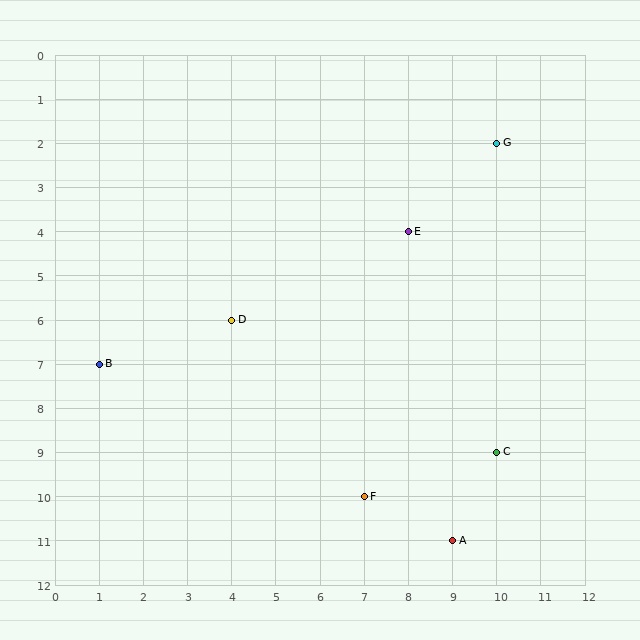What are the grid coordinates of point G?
Point G is at grid coordinates (10, 2).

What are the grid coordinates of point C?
Point C is at grid coordinates (10, 9).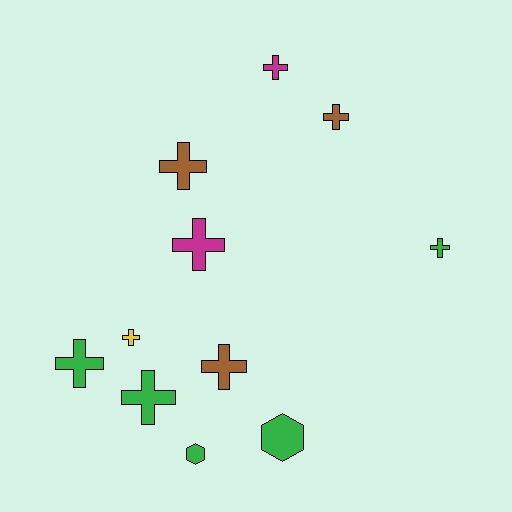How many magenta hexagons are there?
There are no magenta hexagons.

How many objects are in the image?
There are 11 objects.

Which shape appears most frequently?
Cross, with 9 objects.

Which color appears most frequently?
Green, with 5 objects.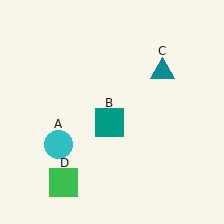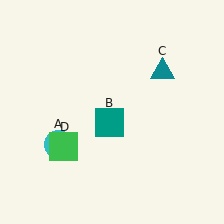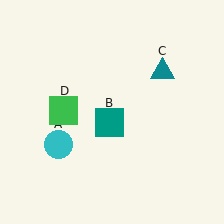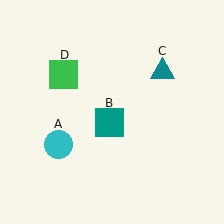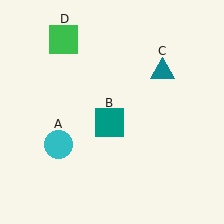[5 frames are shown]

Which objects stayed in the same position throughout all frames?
Cyan circle (object A) and teal square (object B) and teal triangle (object C) remained stationary.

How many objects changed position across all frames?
1 object changed position: green square (object D).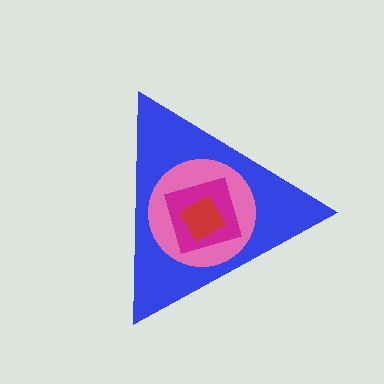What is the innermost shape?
The red diamond.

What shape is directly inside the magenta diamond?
The red diamond.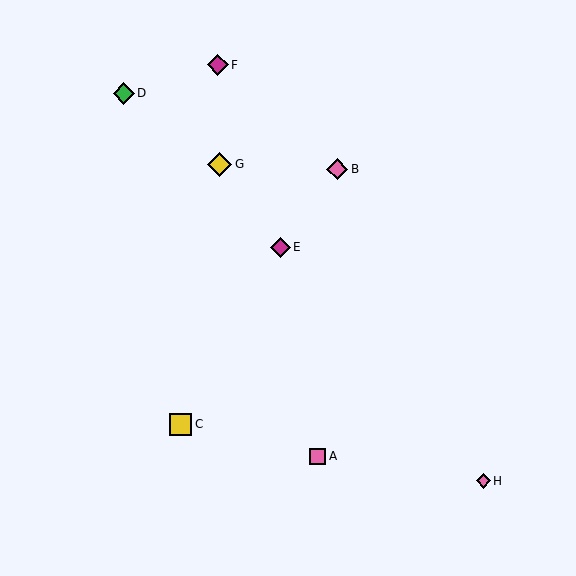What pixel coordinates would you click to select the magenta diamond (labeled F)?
Click at (218, 65) to select the magenta diamond F.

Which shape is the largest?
The yellow diamond (labeled G) is the largest.